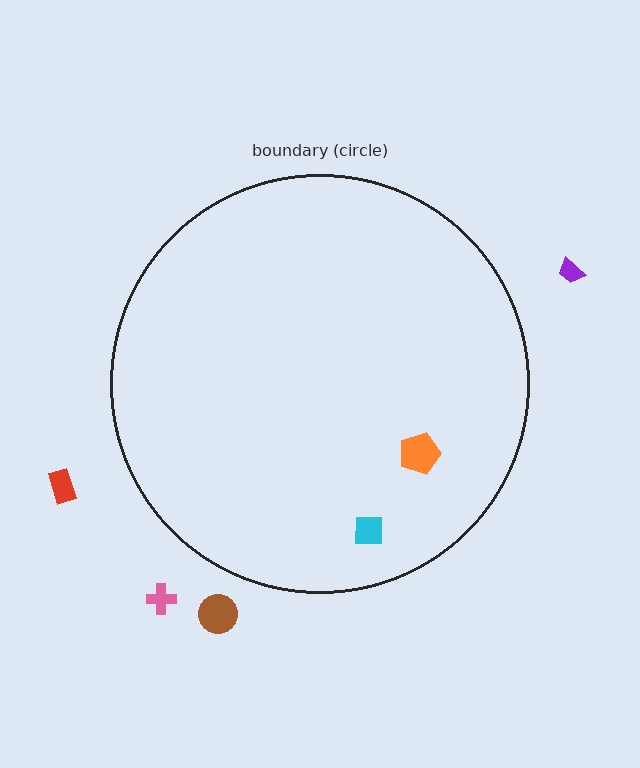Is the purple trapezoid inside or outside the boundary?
Outside.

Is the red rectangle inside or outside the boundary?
Outside.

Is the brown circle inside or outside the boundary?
Outside.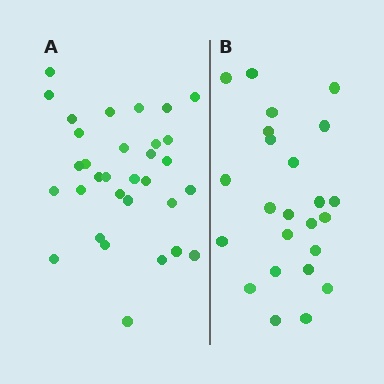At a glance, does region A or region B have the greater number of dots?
Region A (the left region) has more dots.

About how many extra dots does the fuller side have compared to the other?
Region A has roughly 8 or so more dots than region B.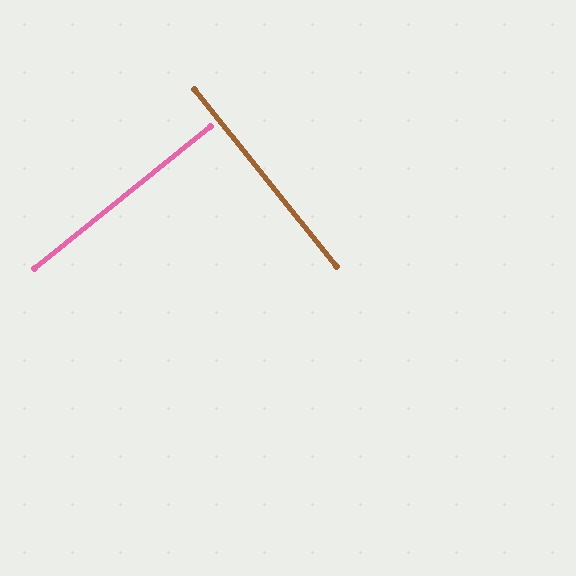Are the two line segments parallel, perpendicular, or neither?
Perpendicular — they meet at approximately 90°.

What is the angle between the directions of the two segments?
Approximately 90 degrees.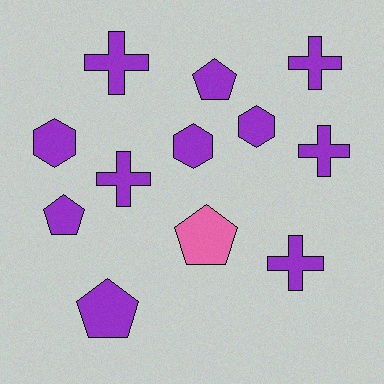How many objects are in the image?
There are 12 objects.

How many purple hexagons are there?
There are 3 purple hexagons.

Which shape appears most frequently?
Cross, with 5 objects.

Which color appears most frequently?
Purple, with 11 objects.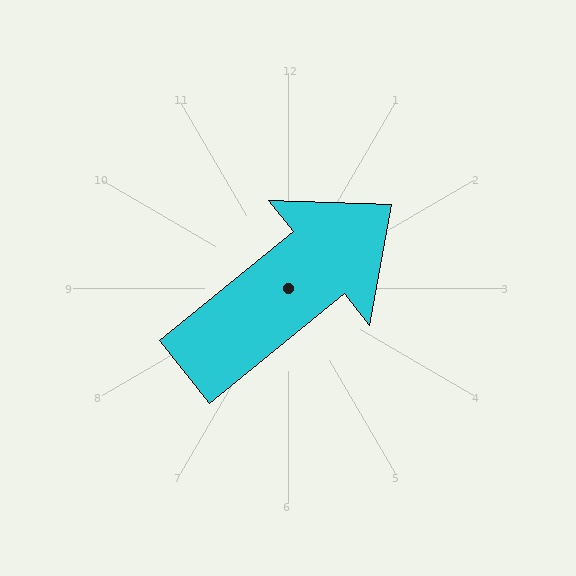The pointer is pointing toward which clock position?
Roughly 2 o'clock.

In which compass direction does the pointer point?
Northeast.